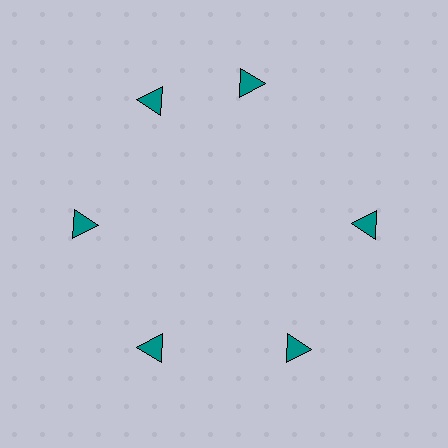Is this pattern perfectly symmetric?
No. The 6 teal triangles are arranged in a ring, but one element near the 1 o'clock position is rotated out of alignment along the ring, breaking the 6-fold rotational symmetry.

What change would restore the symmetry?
The symmetry would be restored by rotating it back into even spacing with its neighbors so that all 6 triangles sit at equal angles and equal distance from the center.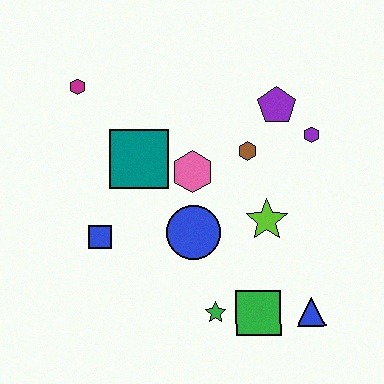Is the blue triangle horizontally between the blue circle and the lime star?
No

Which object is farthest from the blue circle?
The magenta hexagon is farthest from the blue circle.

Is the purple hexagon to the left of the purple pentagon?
No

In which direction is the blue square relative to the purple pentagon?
The blue square is to the left of the purple pentagon.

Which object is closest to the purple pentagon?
The purple hexagon is closest to the purple pentagon.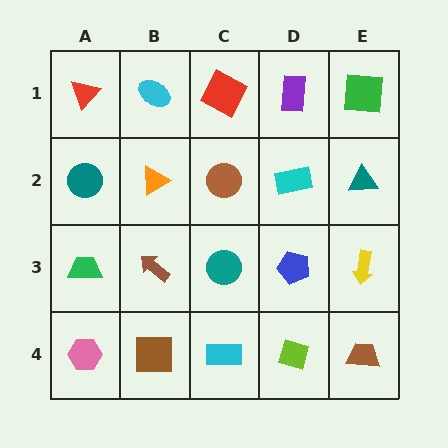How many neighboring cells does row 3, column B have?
4.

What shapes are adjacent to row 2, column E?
A green square (row 1, column E), a yellow arrow (row 3, column E), a cyan rectangle (row 2, column D).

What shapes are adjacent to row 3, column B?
An orange triangle (row 2, column B), a brown square (row 4, column B), a green trapezoid (row 3, column A), a teal circle (row 3, column C).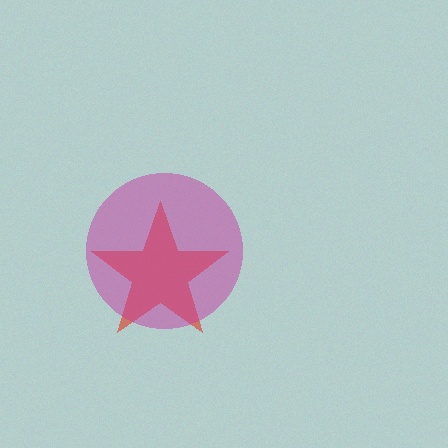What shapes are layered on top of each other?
The layered shapes are: a red star, a magenta circle.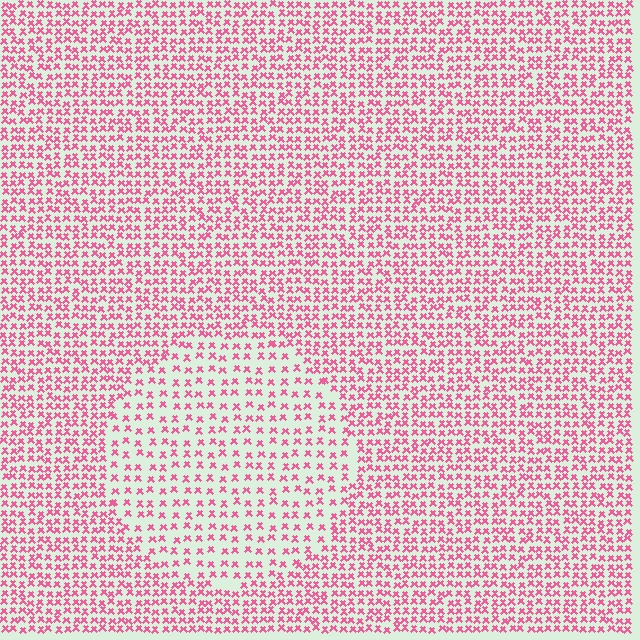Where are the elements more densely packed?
The elements are more densely packed outside the circle boundary.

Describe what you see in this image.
The image contains small pink elements arranged at two different densities. A circle-shaped region is visible where the elements are less densely packed than the surrounding area.